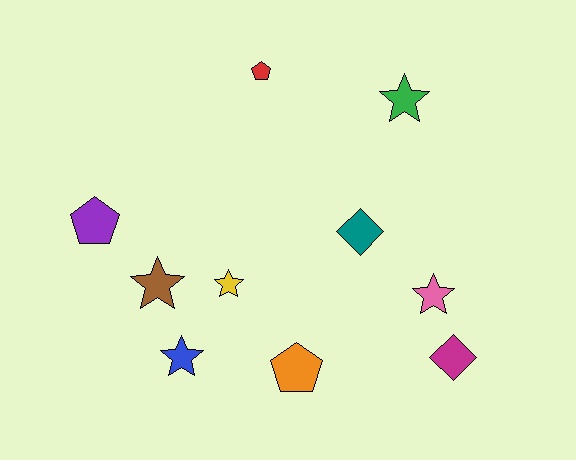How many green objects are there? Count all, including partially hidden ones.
There is 1 green object.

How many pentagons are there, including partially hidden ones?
There are 3 pentagons.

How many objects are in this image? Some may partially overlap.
There are 10 objects.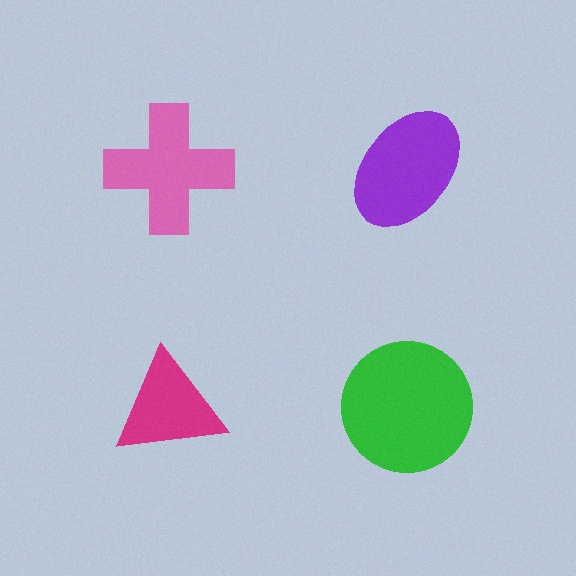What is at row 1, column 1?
A pink cross.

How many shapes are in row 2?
2 shapes.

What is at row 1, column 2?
A purple ellipse.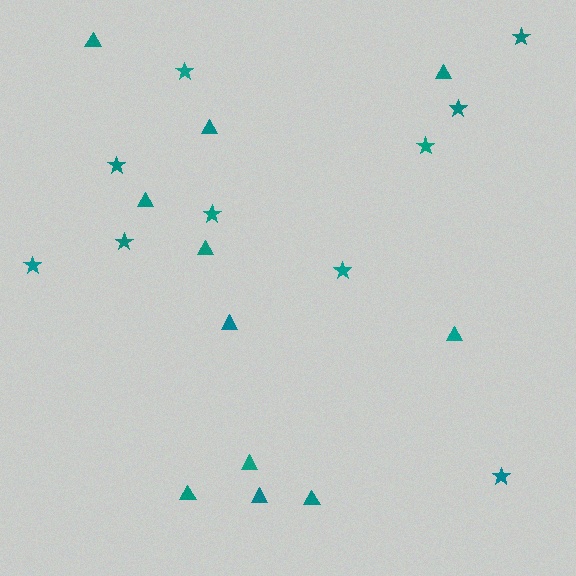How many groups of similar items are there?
There are 2 groups: one group of stars (10) and one group of triangles (11).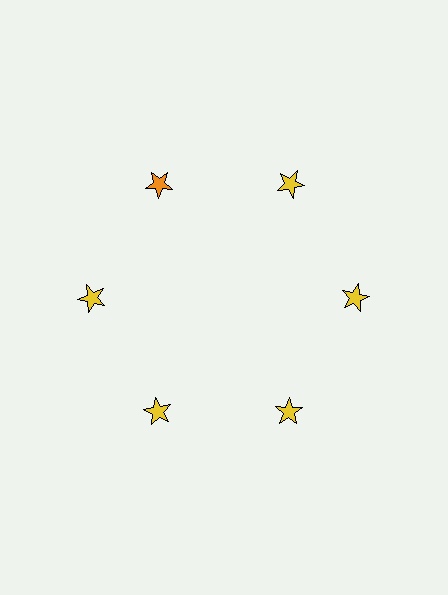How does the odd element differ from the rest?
It has a different color: orange instead of yellow.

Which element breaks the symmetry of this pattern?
The orange star at roughly the 11 o'clock position breaks the symmetry. All other shapes are yellow stars.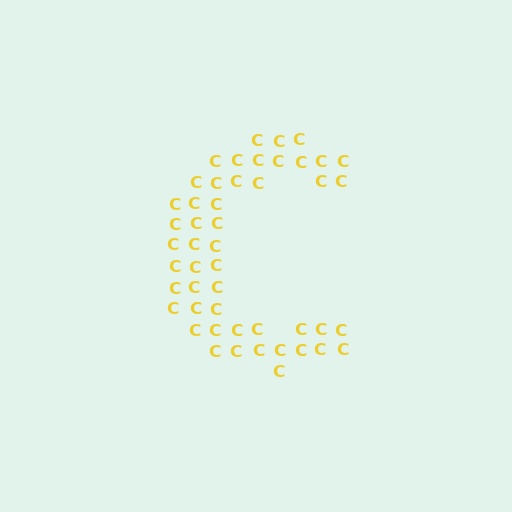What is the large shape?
The large shape is the letter C.